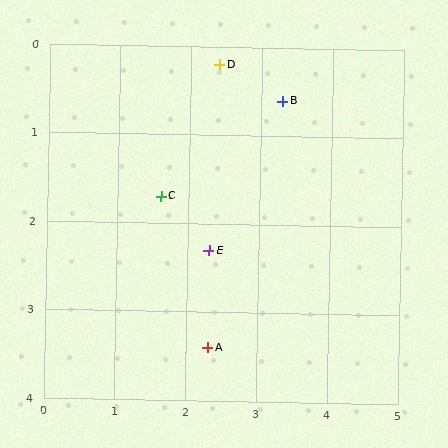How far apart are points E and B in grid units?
Points E and B are about 2.0 grid units apart.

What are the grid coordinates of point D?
Point D is at approximately (2.4, 0.2).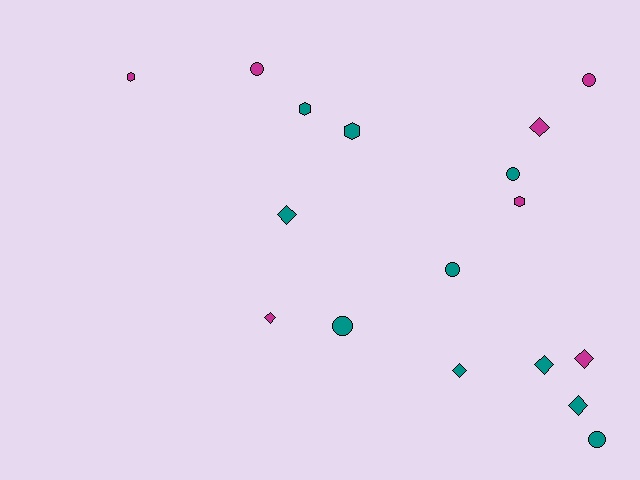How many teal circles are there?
There are 4 teal circles.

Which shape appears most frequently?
Diamond, with 7 objects.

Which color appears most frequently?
Teal, with 10 objects.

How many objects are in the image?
There are 17 objects.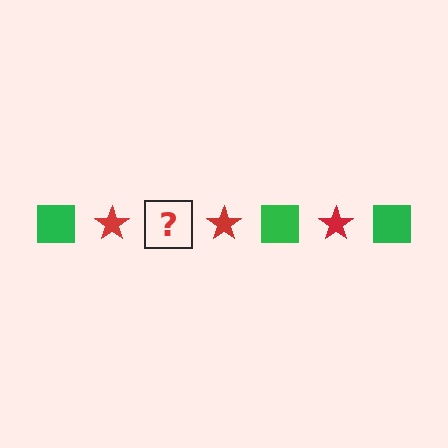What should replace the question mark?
The question mark should be replaced with a green square.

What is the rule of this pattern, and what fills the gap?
The rule is that the pattern alternates between green square and red star. The gap should be filled with a green square.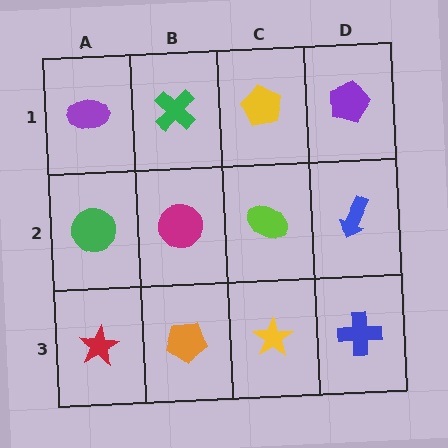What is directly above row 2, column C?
A yellow pentagon.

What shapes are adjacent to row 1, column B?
A magenta circle (row 2, column B), a purple ellipse (row 1, column A), a yellow pentagon (row 1, column C).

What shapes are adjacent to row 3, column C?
A lime ellipse (row 2, column C), an orange pentagon (row 3, column B), a blue cross (row 3, column D).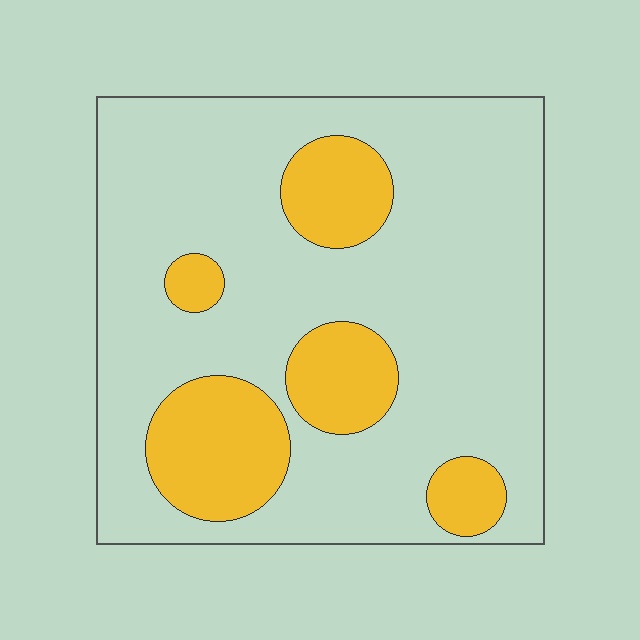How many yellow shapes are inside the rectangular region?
5.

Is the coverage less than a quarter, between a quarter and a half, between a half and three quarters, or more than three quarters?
Less than a quarter.